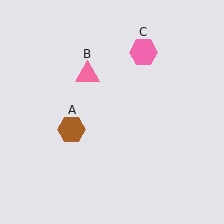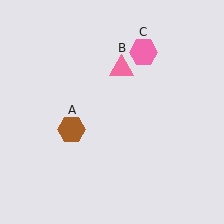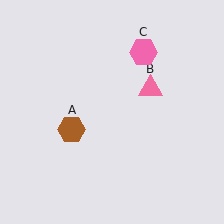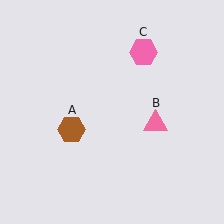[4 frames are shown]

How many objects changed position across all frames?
1 object changed position: pink triangle (object B).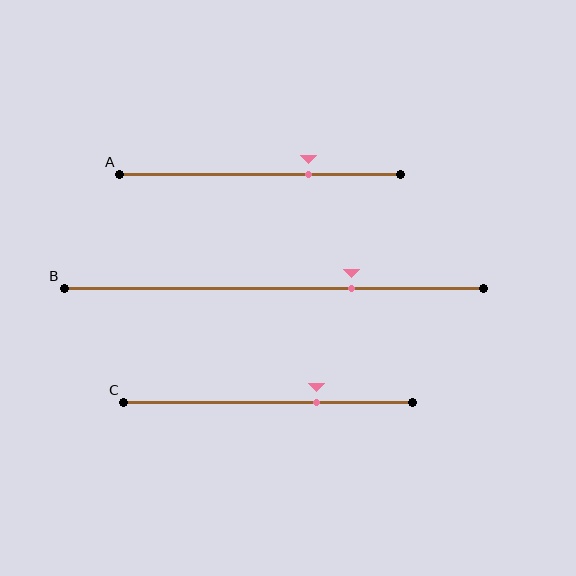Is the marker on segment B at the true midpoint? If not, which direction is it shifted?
No, the marker on segment B is shifted to the right by about 19% of the segment length.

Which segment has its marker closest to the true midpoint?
Segment C has its marker closest to the true midpoint.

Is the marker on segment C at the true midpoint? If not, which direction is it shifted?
No, the marker on segment C is shifted to the right by about 17% of the segment length.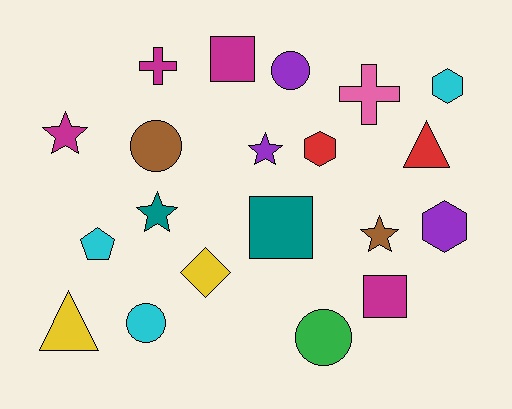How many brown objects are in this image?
There are 2 brown objects.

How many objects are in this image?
There are 20 objects.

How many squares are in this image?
There are 3 squares.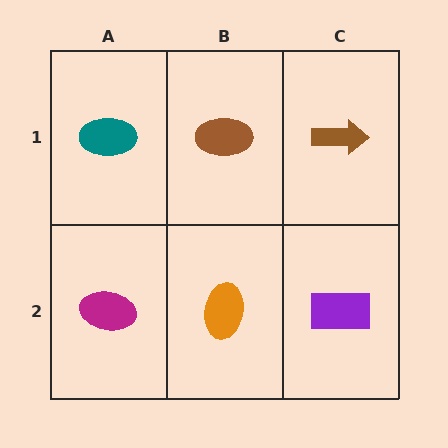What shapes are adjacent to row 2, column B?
A brown ellipse (row 1, column B), a magenta ellipse (row 2, column A), a purple rectangle (row 2, column C).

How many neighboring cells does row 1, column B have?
3.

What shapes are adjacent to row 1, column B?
An orange ellipse (row 2, column B), a teal ellipse (row 1, column A), a brown arrow (row 1, column C).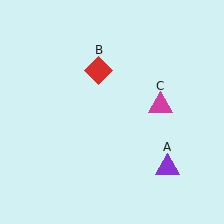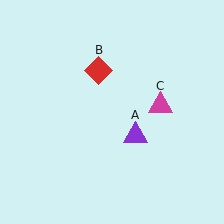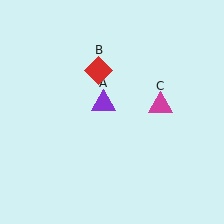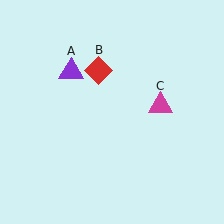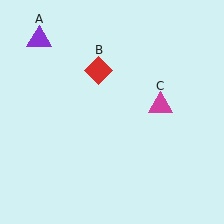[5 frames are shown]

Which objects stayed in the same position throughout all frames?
Red diamond (object B) and magenta triangle (object C) remained stationary.